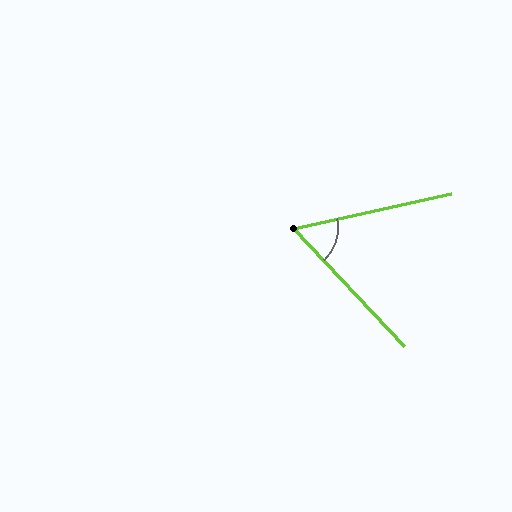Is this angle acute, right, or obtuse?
It is acute.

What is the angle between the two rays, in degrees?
Approximately 59 degrees.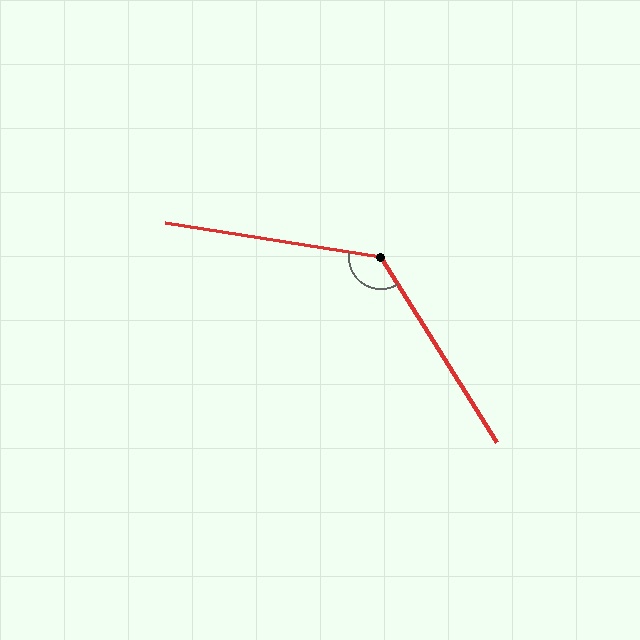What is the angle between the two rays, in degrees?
Approximately 131 degrees.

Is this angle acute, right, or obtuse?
It is obtuse.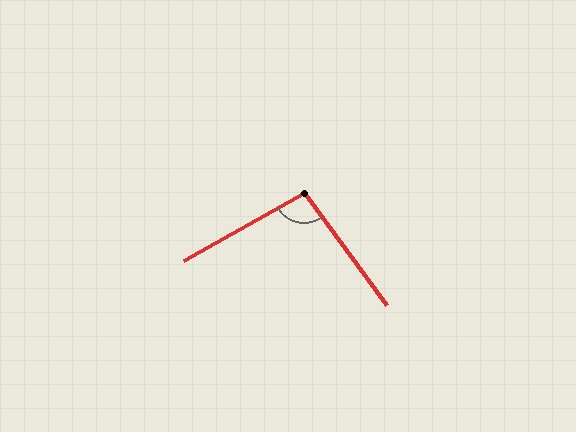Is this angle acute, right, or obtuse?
It is obtuse.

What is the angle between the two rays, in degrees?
Approximately 97 degrees.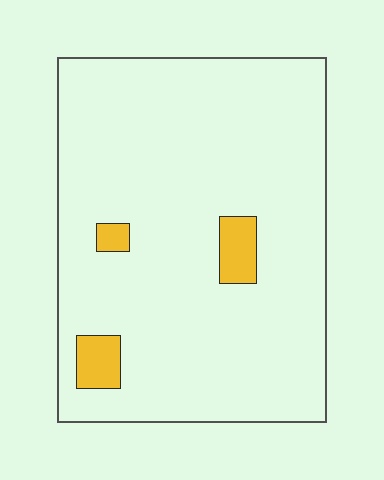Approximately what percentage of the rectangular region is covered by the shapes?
Approximately 5%.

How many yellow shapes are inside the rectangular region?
3.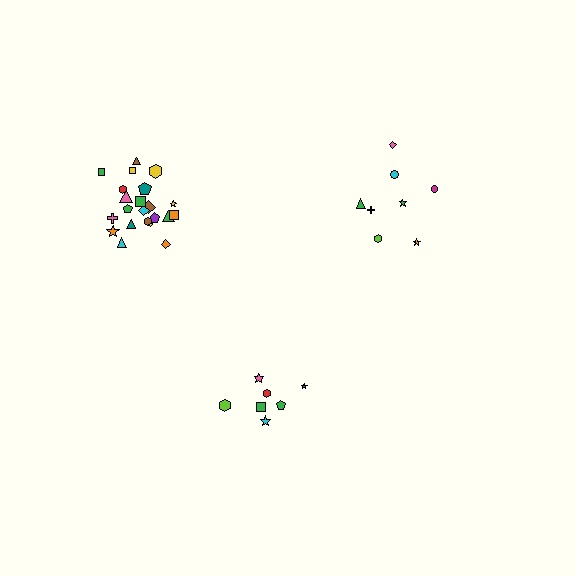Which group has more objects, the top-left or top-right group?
The top-left group.